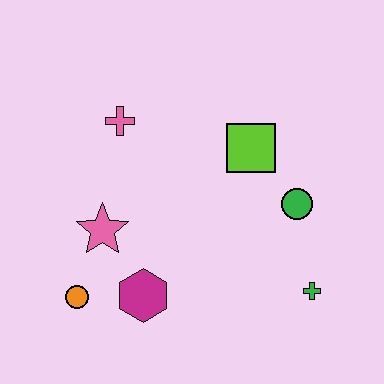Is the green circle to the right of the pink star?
Yes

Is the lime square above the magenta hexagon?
Yes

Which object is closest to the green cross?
The green circle is closest to the green cross.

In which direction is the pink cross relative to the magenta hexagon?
The pink cross is above the magenta hexagon.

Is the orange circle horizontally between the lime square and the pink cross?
No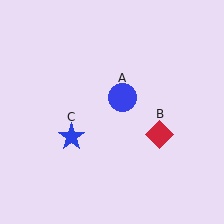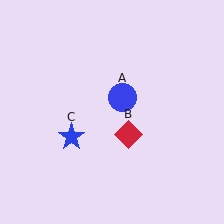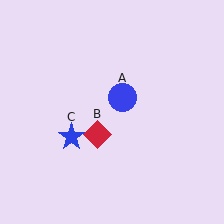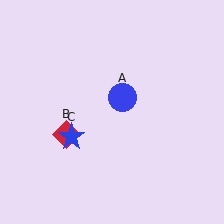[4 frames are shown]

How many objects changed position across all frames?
1 object changed position: red diamond (object B).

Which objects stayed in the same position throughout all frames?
Blue circle (object A) and blue star (object C) remained stationary.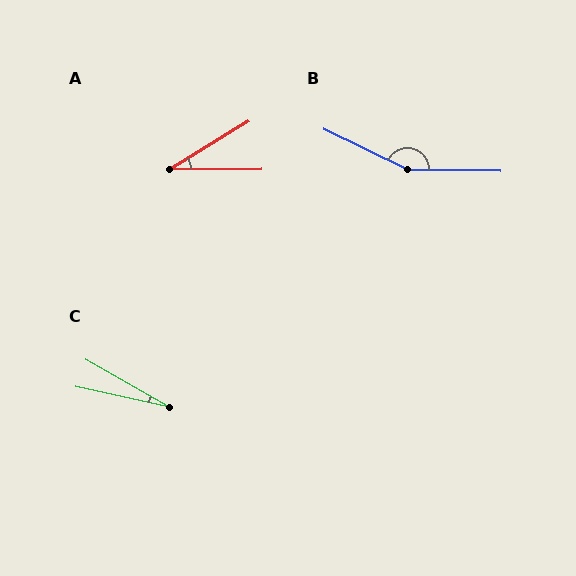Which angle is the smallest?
C, at approximately 17 degrees.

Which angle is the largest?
B, at approximately 155 degrees.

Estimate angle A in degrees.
Approximately 31 degrees.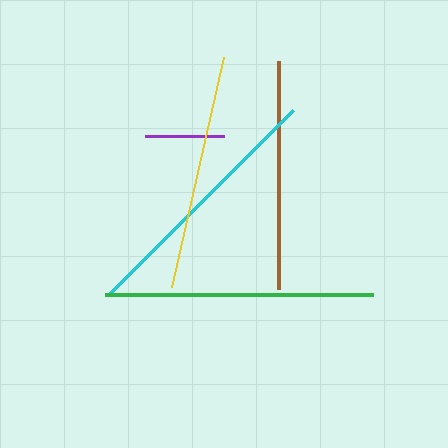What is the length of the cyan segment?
The cyan segment is approximately 260 pixels long.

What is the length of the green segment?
The green segment is approximately 268 pixels long.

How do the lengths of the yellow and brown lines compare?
The yellow and brown lines are approximately the same length.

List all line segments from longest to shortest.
From longest to shortest: green, cyan, yellow, brown, purple.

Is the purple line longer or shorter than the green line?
The green line is longer than the purple line.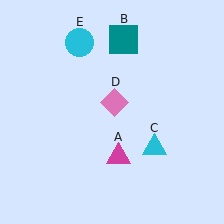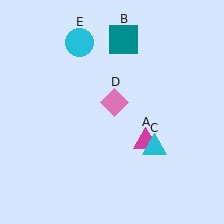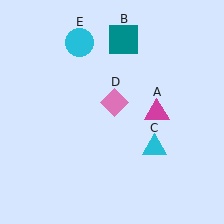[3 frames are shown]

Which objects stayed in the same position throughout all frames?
Teal square (object B) and cyan triangle (object C) and pink diamond (object D) and cyan circle (object E) remained stationary.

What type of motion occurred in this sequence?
The magenta triangle (object A) rotated counterclockwise around the center of the scene.